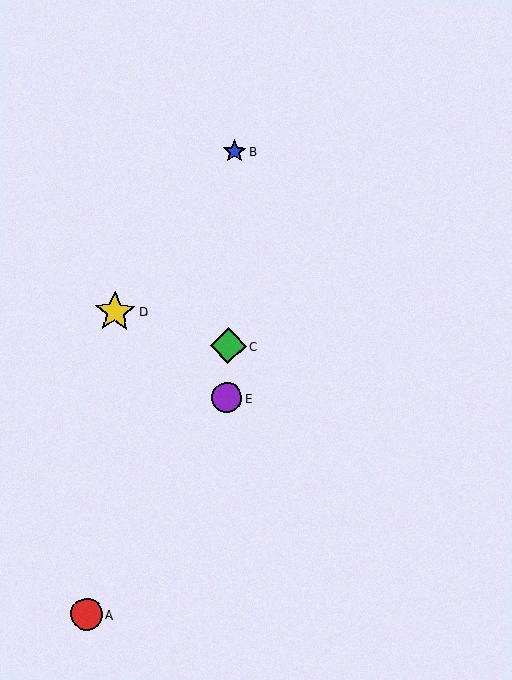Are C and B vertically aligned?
Yes, both are at x≈228.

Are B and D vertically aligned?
No, B is at x≈235 and D is at x≈115.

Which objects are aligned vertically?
Objects B, C, E are aligned vertically.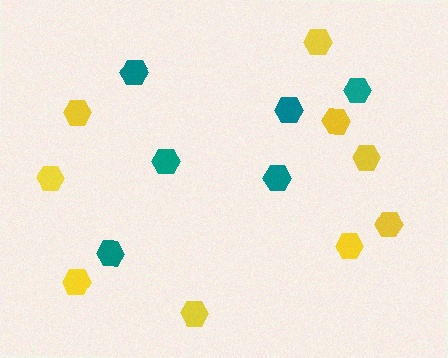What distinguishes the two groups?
There are 2 groups: one group of teal hexagons (6) and one group of yellow hexagons (9).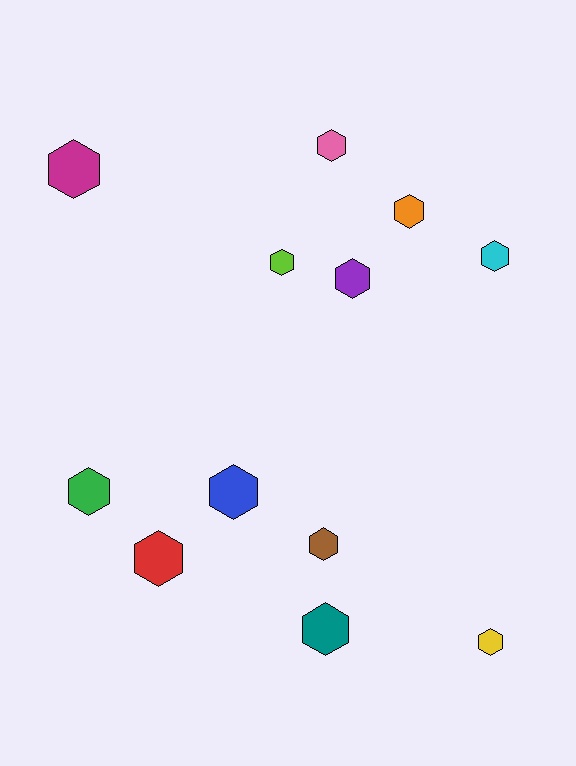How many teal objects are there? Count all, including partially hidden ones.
There is 1 teal object.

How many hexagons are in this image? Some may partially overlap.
There are 12 hexagons.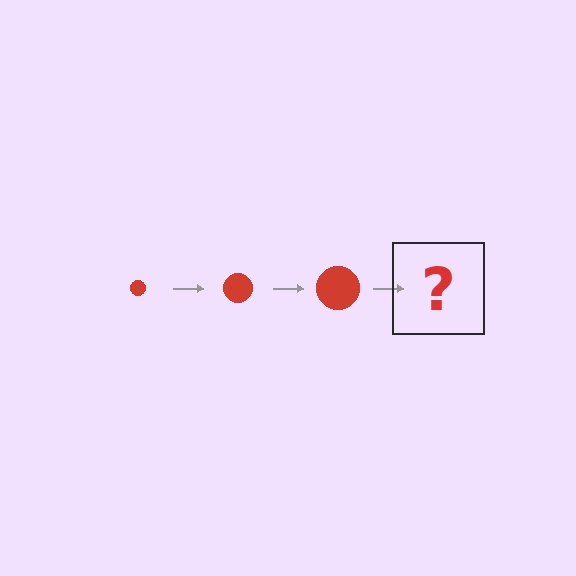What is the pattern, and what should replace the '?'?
The pattern is that the circle gets progressively larger each step. The '?' should be a red circle, larger than the previous one.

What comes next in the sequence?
The next element should be a red circle, larger than the previous one.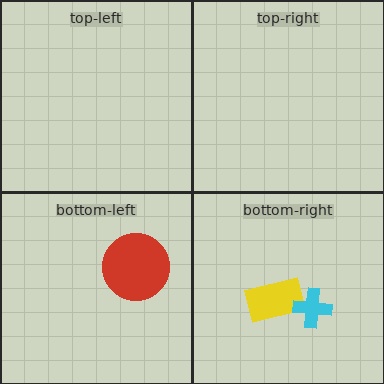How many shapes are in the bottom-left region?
1.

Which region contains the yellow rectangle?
The bottom-right region.